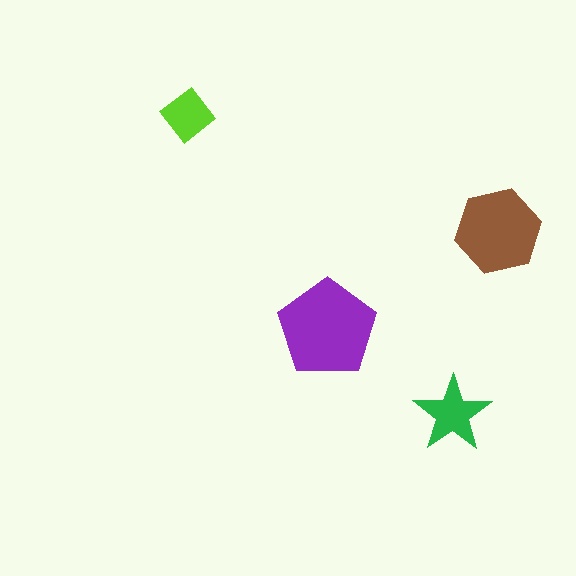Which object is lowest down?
The green star is bottommost.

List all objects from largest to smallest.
The purple pentagon, the brown hexagon, the green star, the lime diamond.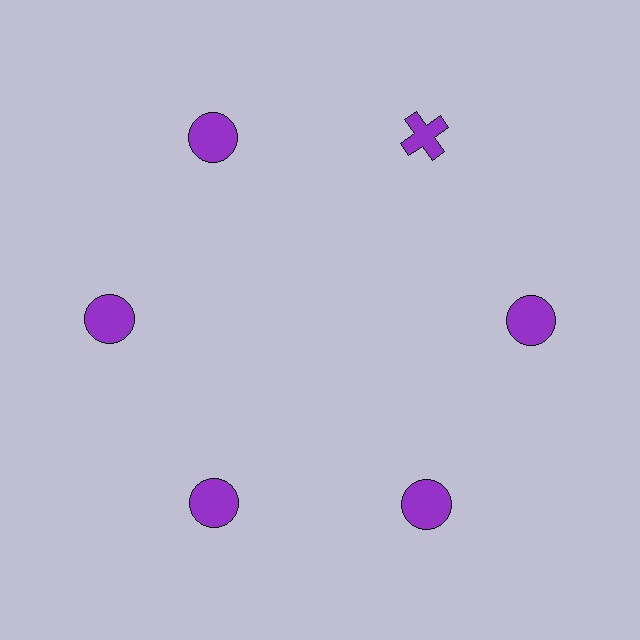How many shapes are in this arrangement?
There are 6 shapes arranged in a ring pattern.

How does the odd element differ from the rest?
It has a different shape: cross instead of circle.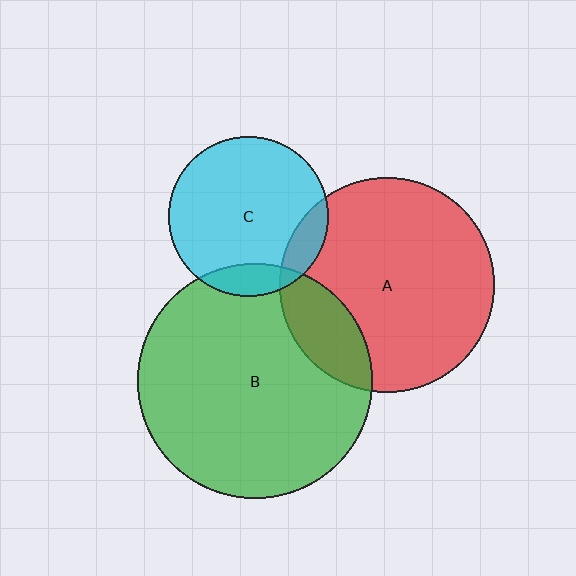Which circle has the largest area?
Circle B (green).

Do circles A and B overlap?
Yes.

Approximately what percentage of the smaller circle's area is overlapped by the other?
Approximately 20%.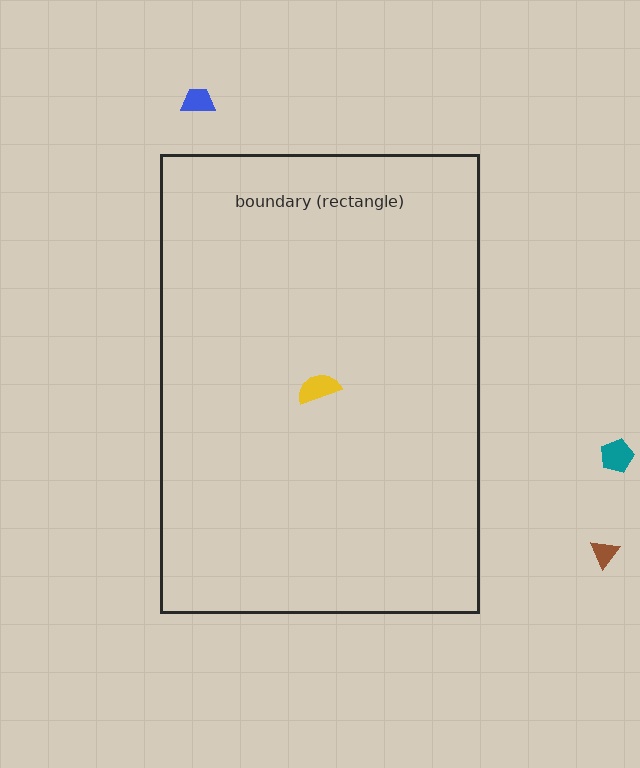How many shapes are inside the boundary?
1 inside, 3 outside.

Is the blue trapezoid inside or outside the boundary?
Outside.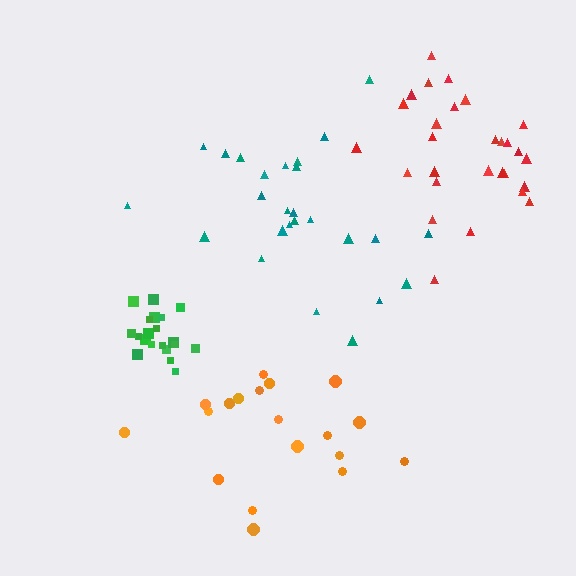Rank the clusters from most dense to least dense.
green, red, teal, orange.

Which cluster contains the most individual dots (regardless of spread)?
Red (28).